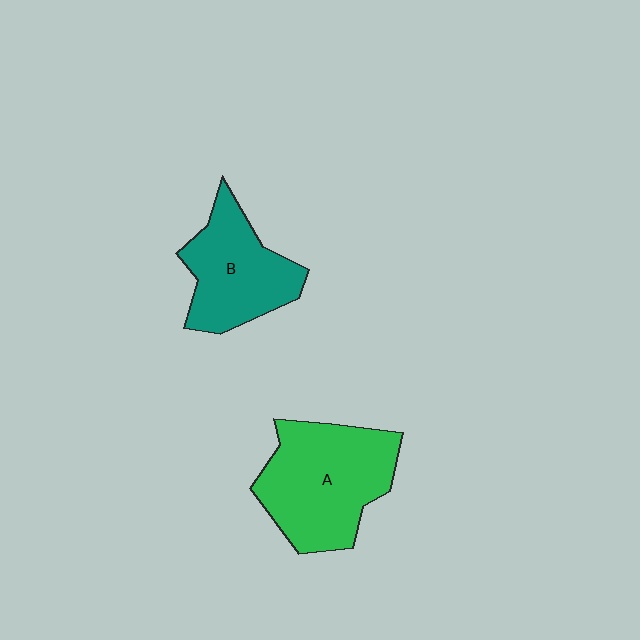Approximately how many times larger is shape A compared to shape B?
Approximately 1.3 times.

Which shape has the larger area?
Shape A (green).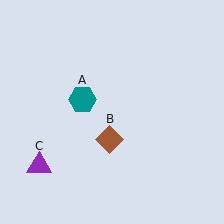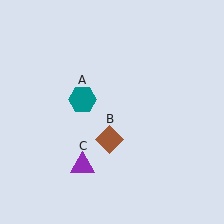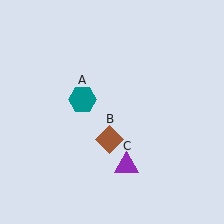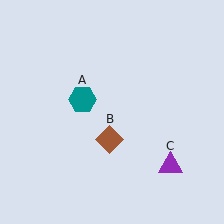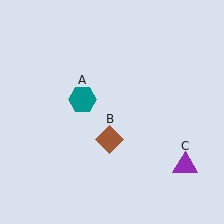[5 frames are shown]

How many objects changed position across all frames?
1 object changed position: purple triangle (object C).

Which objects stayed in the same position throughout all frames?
Teal hexagon (object A) and brown diamond (object B) remained stationary.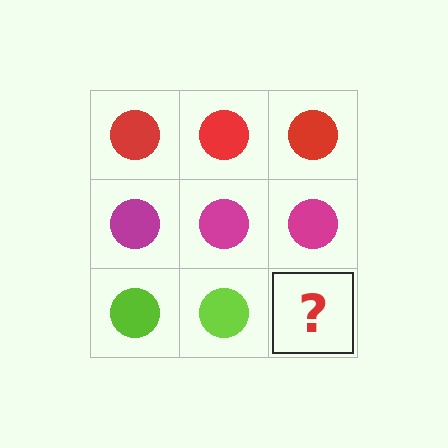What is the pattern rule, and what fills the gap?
The rule is that each row has a consistent color. The gap should be filled with a lime circle.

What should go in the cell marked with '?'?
The missing cell should contain a lime circle.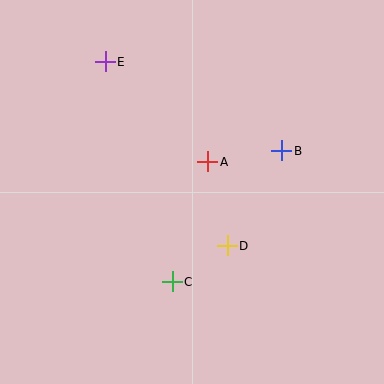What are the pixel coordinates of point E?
Point E is at (105, 62).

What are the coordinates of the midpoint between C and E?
The midpoint between C and E is at (139, 172).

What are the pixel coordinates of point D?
Point D is at (227, 246).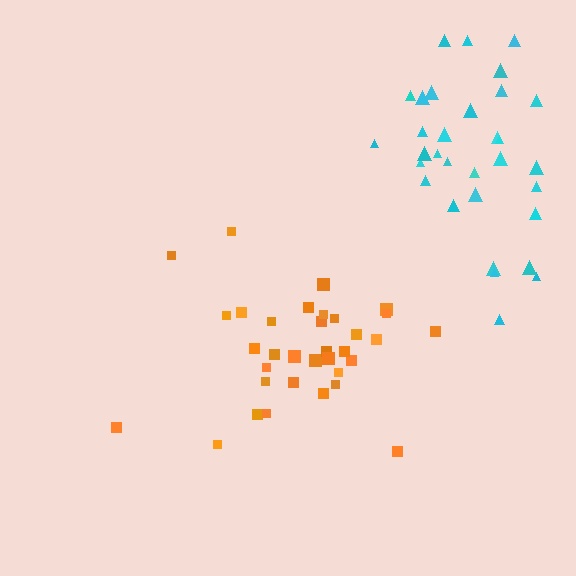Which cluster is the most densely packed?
Orange.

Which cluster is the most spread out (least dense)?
Cyan.